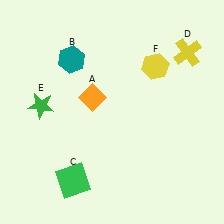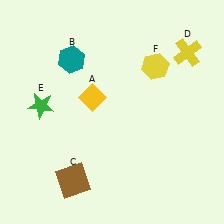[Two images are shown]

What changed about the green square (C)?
In Image 1, C is green. In Image 2, it changed to brown.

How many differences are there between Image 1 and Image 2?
There are 2 differences between the two images.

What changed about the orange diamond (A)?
In Image 1, A is orange. In Image 2, it changed to yellow.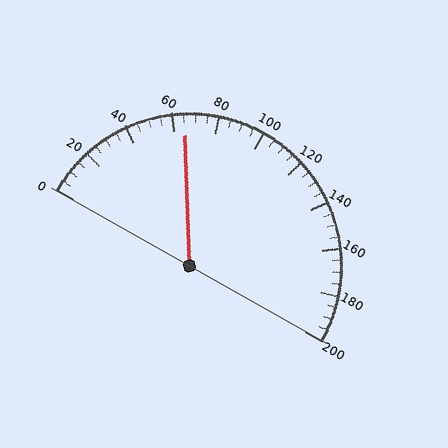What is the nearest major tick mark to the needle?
The nearest major tick mark is 60.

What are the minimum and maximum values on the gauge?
The gauge ranges from 0 to 200.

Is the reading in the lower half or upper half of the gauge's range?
The reading is in the lower half of the range (0 to 200).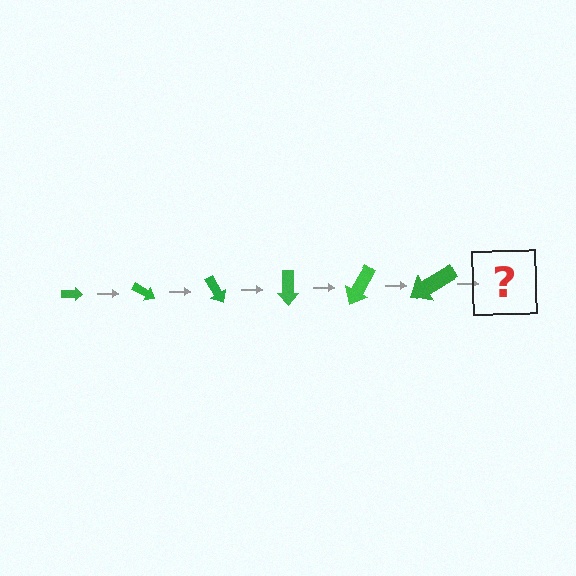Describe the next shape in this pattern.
It should be an arrow, larger than the previous one and rotated 180 degrees from the start.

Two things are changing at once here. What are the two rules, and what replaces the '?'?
The two rules are that the arrow grows larger each step and it rotates 30 degrees each step. The '?' should be an arrow, larger than the previous one and rotated 180 degrees from the start.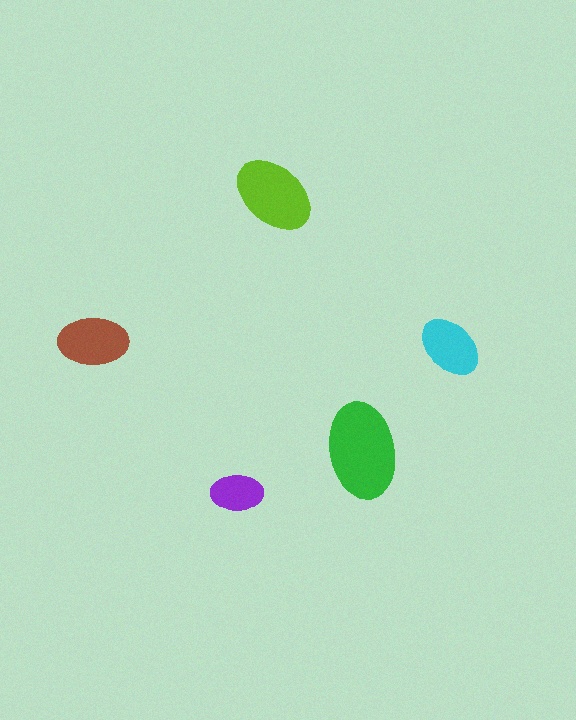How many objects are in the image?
There are 5 objects in the image.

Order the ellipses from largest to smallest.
the green one, the lime one, the brown one, the cyan one, the purple one.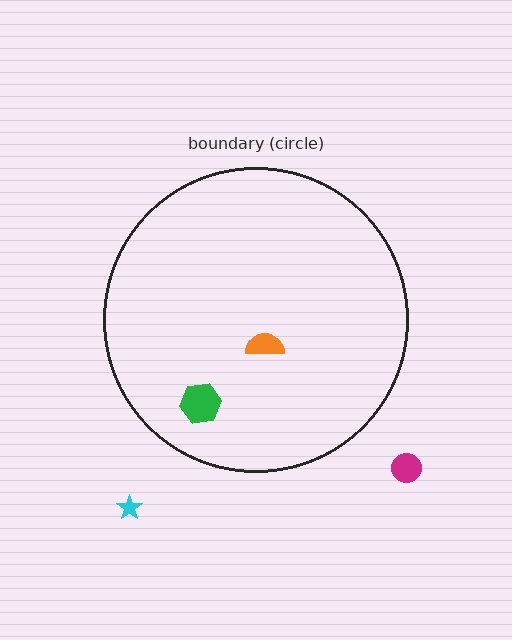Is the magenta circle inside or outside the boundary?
Outside.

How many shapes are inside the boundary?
2 inside, 2 outside.